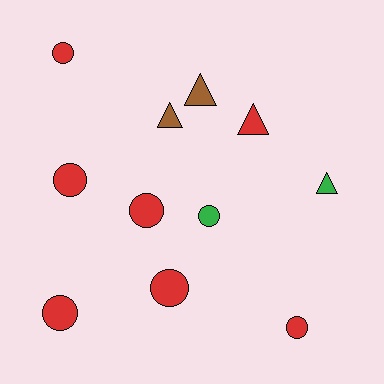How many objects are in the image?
There are 11 objects.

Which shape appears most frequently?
Circle, with 7 objects.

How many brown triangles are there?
There are 2 brown triangles.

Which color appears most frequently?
Red, with 7 objects.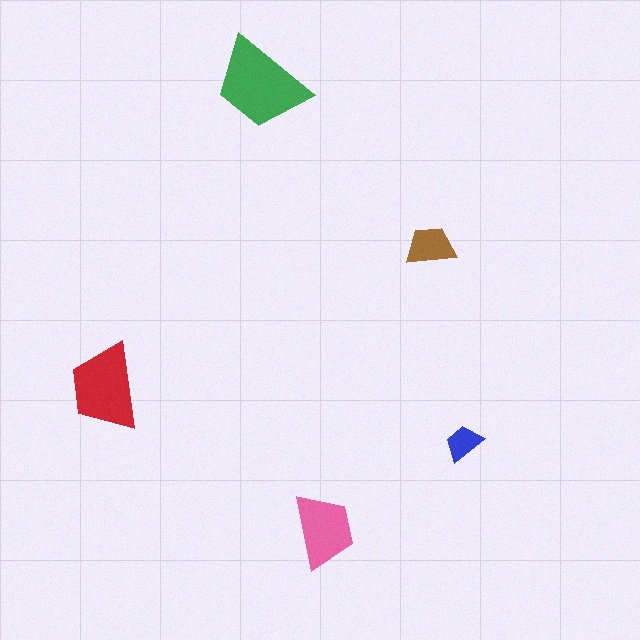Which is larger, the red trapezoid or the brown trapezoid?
The red one.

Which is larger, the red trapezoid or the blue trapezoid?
The red one.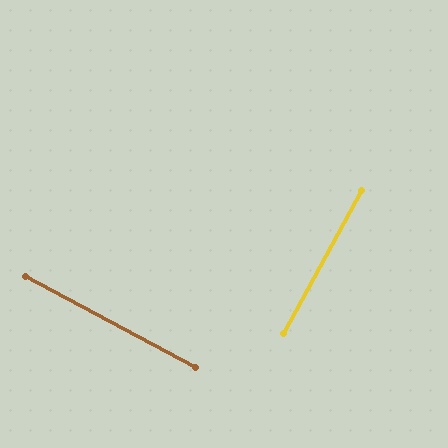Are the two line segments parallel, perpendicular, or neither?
Perpendicular — they meet at approximately 89°.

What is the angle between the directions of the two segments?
Approximately 89 degrees.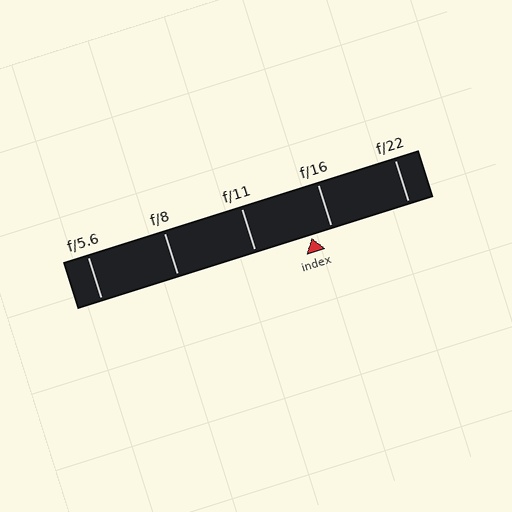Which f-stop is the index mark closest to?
The index mark is closest to f/16.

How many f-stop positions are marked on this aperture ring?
There are 5 f-stop positions marked.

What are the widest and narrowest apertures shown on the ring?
The widest aperture shown is f/5.6 and the narrowest is f/22.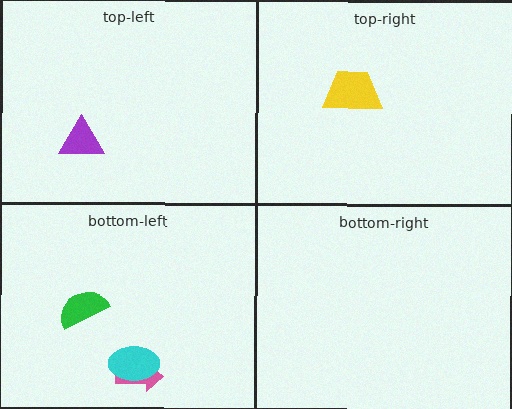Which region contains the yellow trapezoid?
The top-right region.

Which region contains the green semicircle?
The bottom-left region.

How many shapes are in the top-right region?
1.